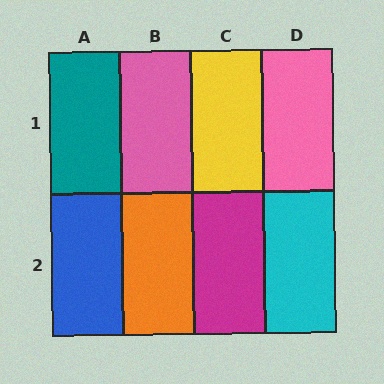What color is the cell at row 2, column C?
Magenta.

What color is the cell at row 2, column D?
Cyan.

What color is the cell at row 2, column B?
Orange.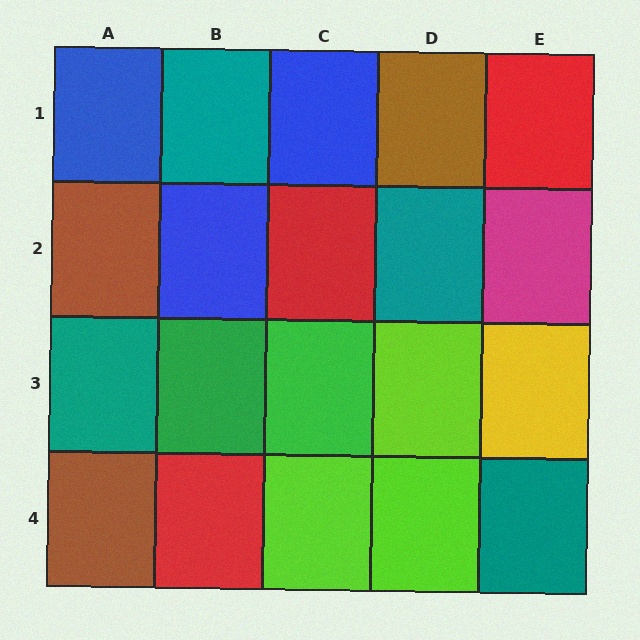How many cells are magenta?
1 cell is magenta.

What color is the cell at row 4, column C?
Lime.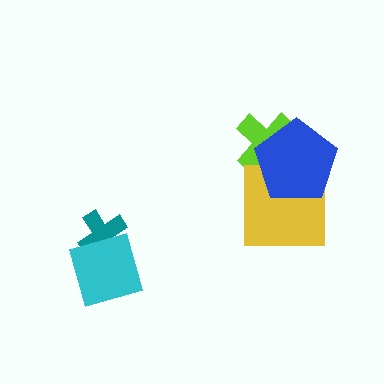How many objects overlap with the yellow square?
2 objects overlap with the yellow square.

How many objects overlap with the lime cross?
2 objects overlap with the lime cross.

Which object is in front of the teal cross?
The cyan square is in front of the teal cross.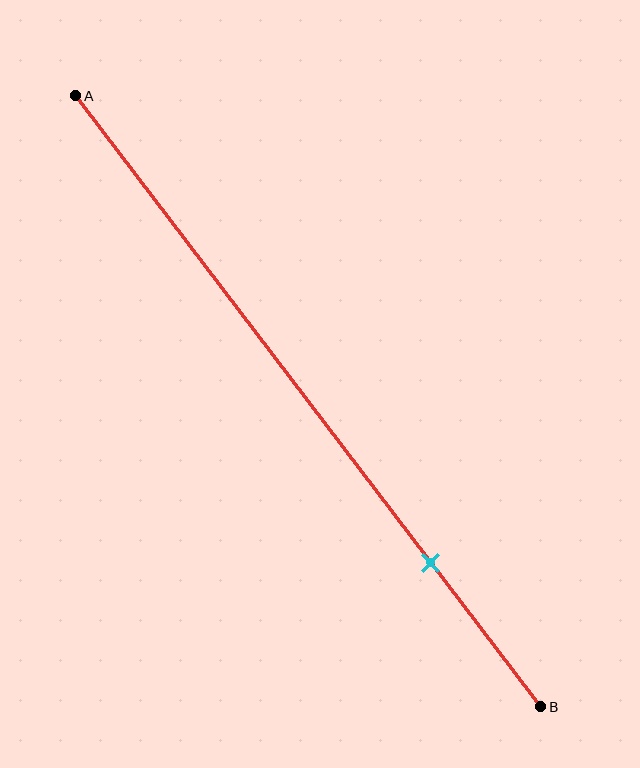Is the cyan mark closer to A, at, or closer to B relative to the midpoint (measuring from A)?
The cyan mark is closer to point B than the midpoint of segment AB.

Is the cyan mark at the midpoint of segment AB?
No, the mark is at about 75% from A, not at the 50% midpoint.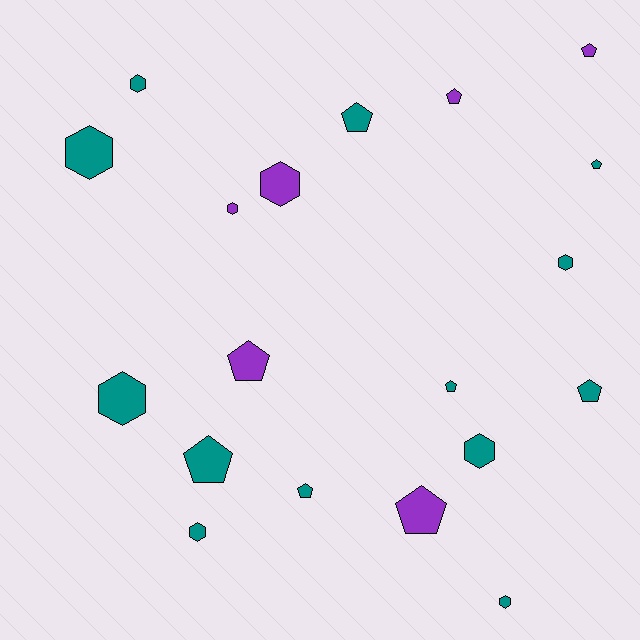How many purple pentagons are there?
There are 4 purple pentagons.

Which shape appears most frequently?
Pentagon, with 10 objects.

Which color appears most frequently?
Teal, with 13 objects.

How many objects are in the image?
There are 19 objects.